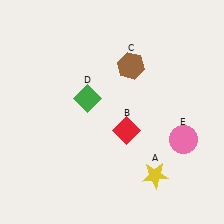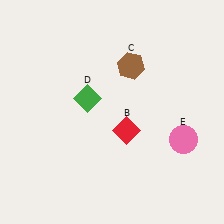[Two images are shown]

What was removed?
The yellow star (A) was removed in Image 2.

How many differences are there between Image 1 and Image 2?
There is 1 difference between the two images.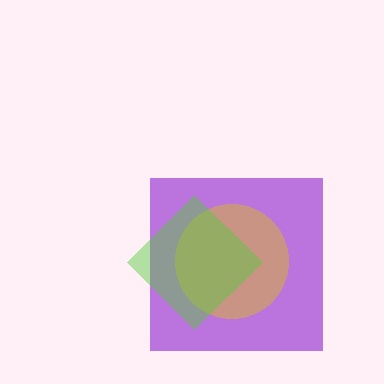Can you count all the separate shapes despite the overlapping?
Yes, there are 3 separate shapes.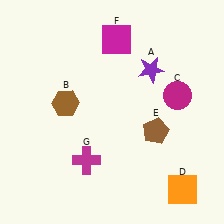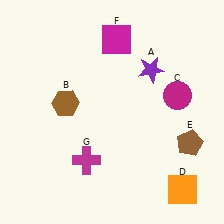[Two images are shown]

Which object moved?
The brown pentagon (E) moved right.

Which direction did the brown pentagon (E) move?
The brown pentagon (E) moved right.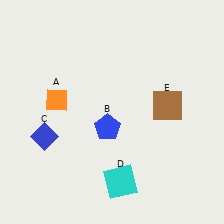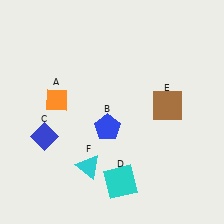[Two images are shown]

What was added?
A cyan triangle (F) was added in Image 2.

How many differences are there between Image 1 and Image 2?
There is 1 difference between the two images.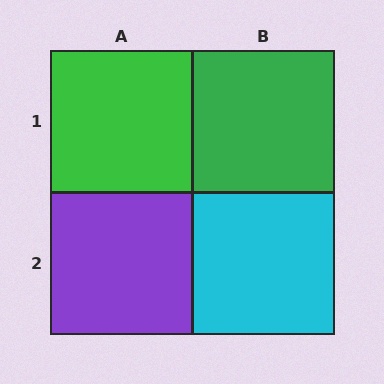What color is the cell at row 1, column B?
Green.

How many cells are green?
2 cells are green.